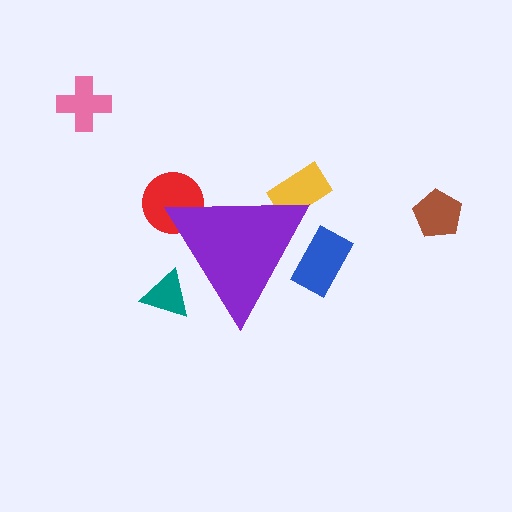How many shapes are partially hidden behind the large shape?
4 shapes are partially hidden.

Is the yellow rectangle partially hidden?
Yes, the yellow rectangle is partially hidden behind the purple triangle.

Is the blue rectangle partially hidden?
Yes, the blue rectangle is partially hidden behind the purple triangle.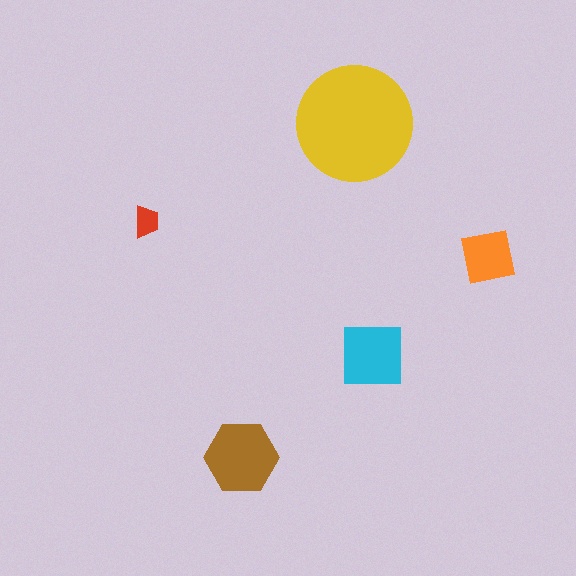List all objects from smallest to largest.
The red trapezoid, the orange square, the cyan square, the brown hexagon, the yellow circle.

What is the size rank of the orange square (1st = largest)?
4th.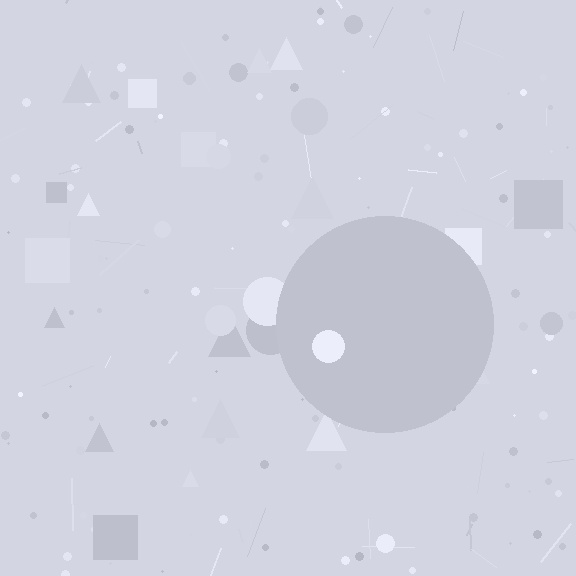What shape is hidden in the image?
A circle is hidden in the image.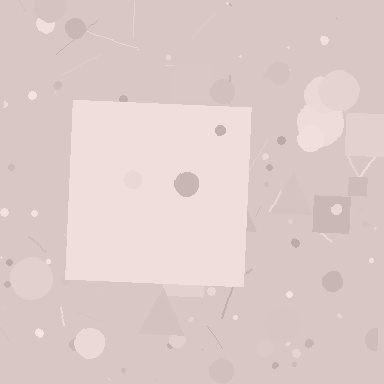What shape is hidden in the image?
A square is hidden in the image.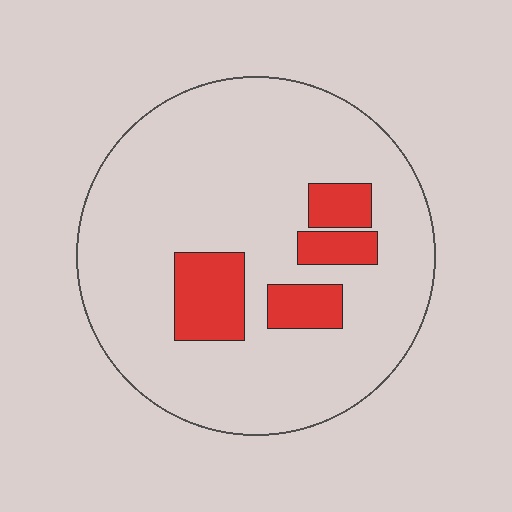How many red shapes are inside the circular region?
4.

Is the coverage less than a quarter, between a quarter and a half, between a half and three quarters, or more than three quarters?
Less than a quarter.